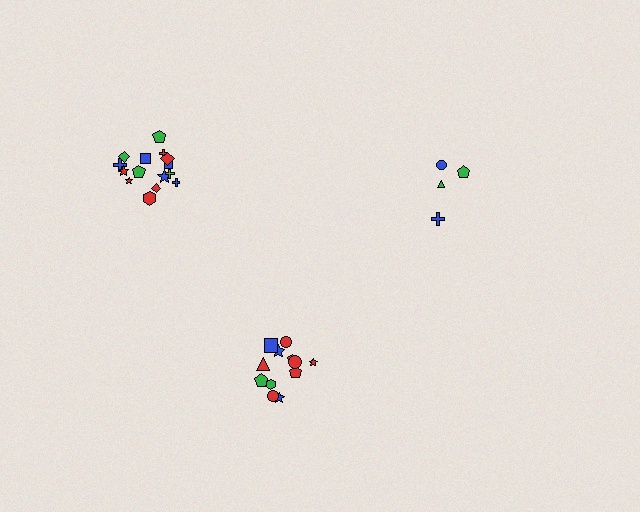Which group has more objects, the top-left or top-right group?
The top-left group.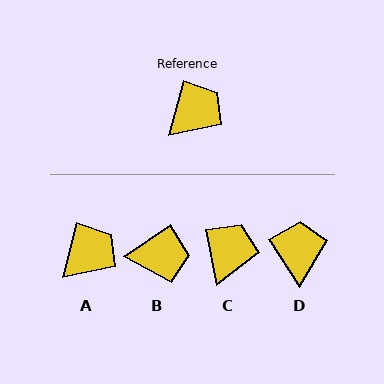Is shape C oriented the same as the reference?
No, it is off by about 26 degrees.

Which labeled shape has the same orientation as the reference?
A.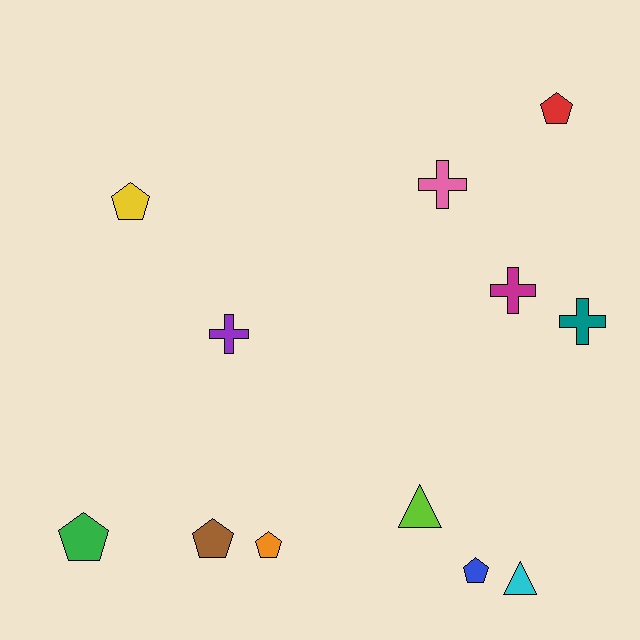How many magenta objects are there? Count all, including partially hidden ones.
There is 1 magenta object.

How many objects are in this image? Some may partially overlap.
There are 12 objects.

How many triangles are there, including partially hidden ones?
There are 2 triangles.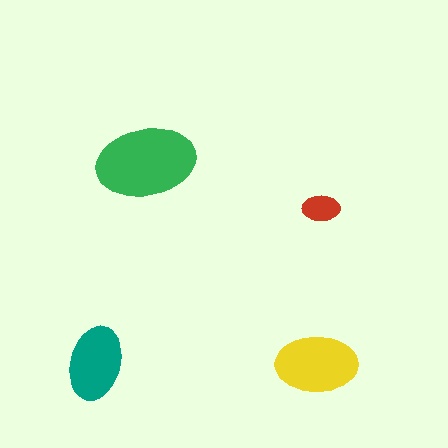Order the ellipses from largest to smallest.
the green one, the yellow one, the teal one, the red one.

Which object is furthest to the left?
The teal ellipse is leftmost.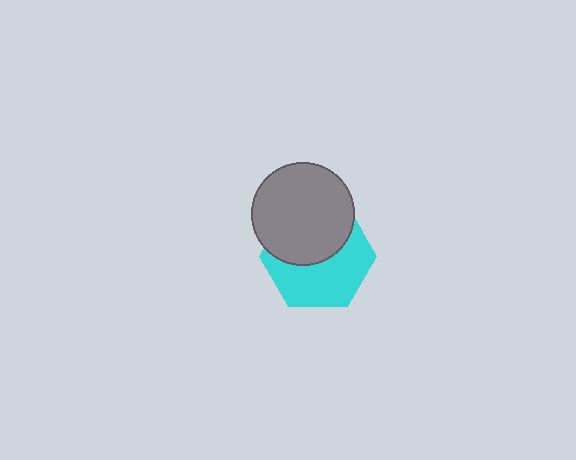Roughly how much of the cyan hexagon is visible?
About half of it is visible (roughly 54%).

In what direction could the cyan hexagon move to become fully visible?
The cyan hexagon could move down. That would shift it out from behind the gray circle entirely.